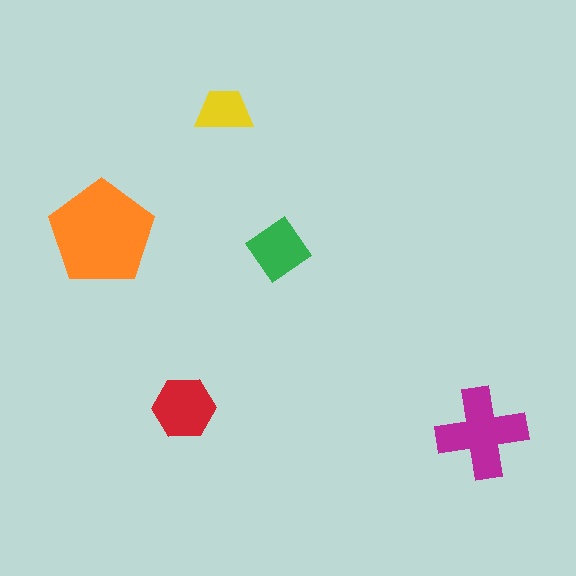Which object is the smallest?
The yellow trapezoid.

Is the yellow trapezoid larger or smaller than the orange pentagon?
Smaller.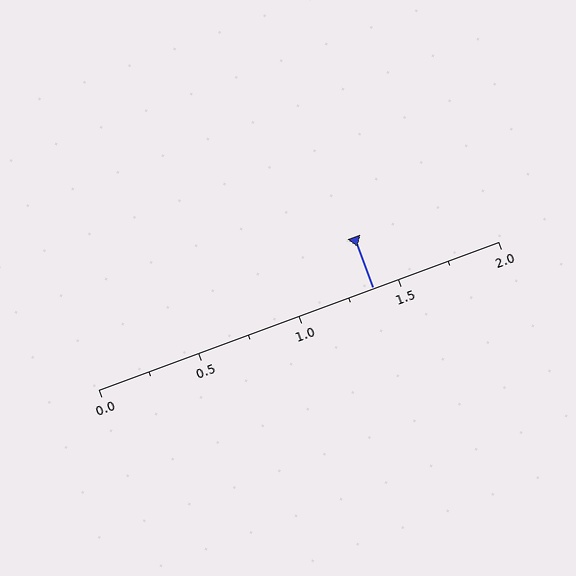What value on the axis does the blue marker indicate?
The marker indicates approximately 1.38.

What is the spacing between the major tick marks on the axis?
The major ticks are spaced 0.5 apart.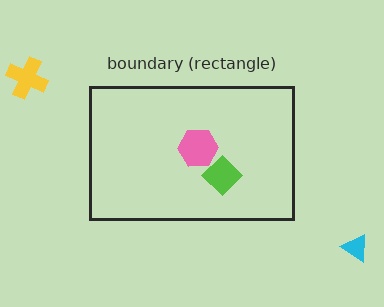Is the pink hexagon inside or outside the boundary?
Inside.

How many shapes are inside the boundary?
2 inside, 2 outside.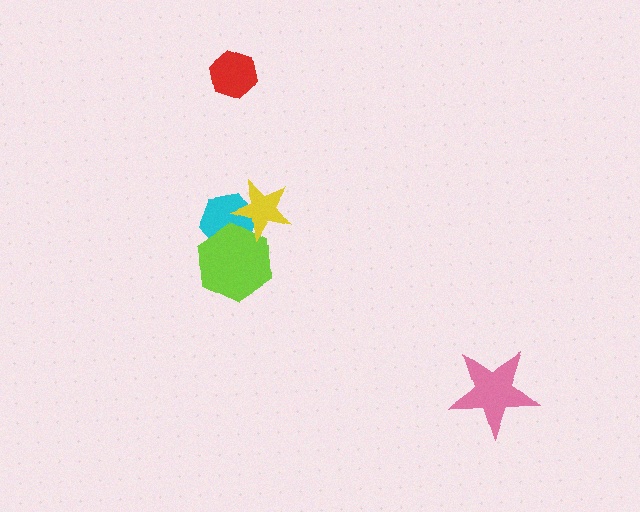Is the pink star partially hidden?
No, no other shape covers it.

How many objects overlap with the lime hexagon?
2 objects overlap with the lime hexagon.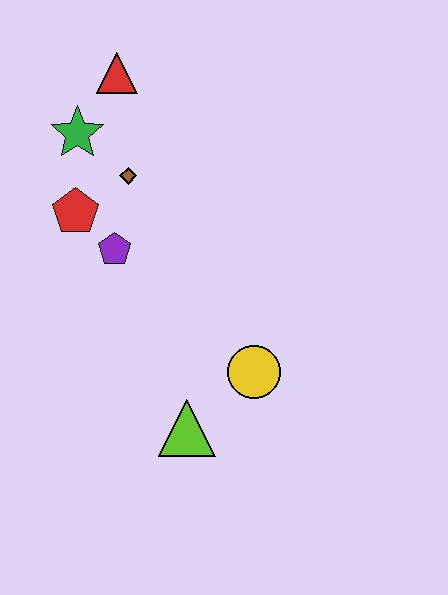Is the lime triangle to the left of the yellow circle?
Yes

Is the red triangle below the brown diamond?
No